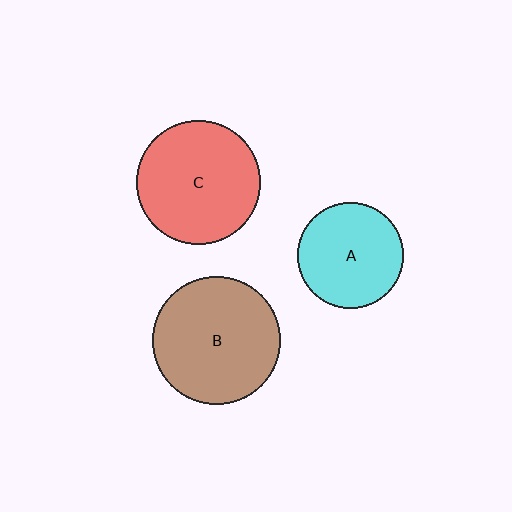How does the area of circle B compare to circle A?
Approximately 1.5 times.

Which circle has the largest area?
Circle B (brown).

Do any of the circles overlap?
No, none of the circles overlap.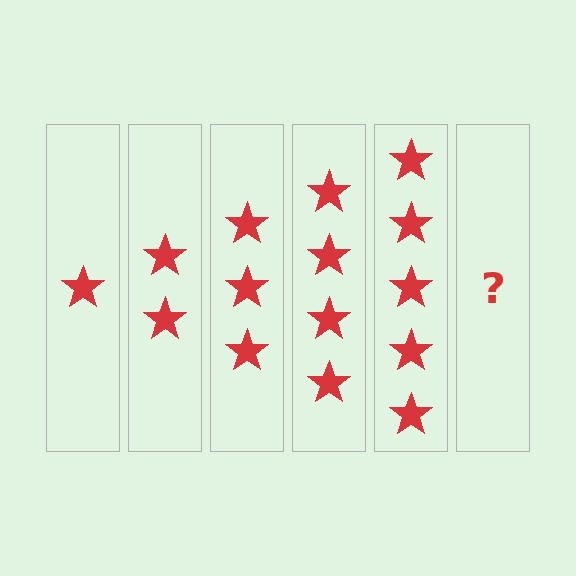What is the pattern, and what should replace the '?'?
The pattern is that each step adds one more star. The '?' should be 6 stars.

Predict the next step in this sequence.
The next step is 6 stars.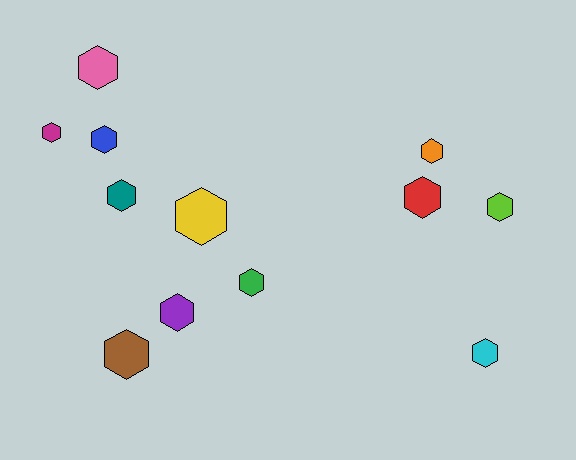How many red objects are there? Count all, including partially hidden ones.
There is 1 red object.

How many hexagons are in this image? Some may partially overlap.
There are 12 hexagons.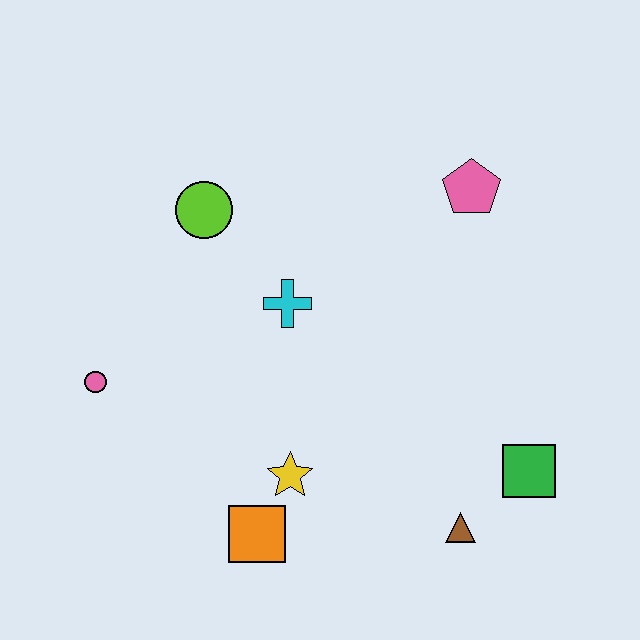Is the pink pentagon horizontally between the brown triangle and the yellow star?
No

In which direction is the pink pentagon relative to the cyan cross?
The pink pentagon is to the right of the cyan cross.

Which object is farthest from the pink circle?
The green square is farthest from the pink circle.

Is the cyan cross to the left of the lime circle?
No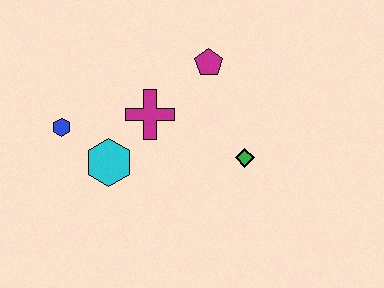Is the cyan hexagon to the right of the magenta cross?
No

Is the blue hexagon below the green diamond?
No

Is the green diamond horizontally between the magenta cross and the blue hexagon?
No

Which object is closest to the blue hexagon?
The cyan hexagon is closest to the blue hexagon.